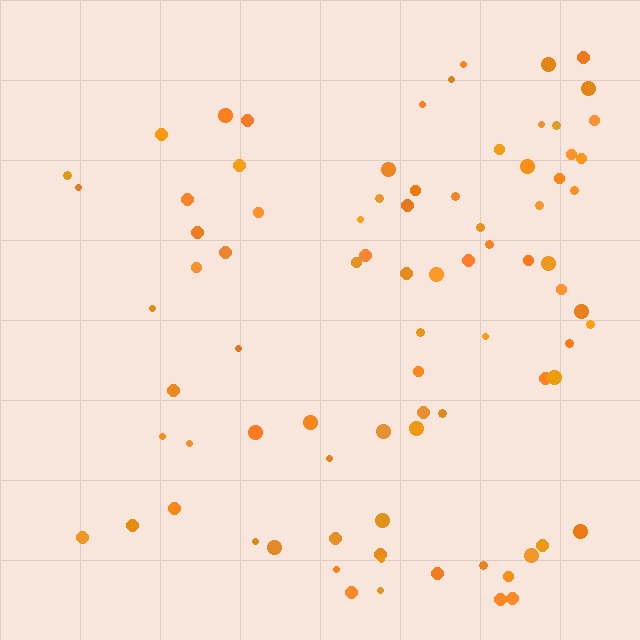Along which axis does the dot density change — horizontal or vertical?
Horizontal.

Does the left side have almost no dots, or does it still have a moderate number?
Still a moderate number, just noticeably fewer than the right.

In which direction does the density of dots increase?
From left to right, with the right side densest.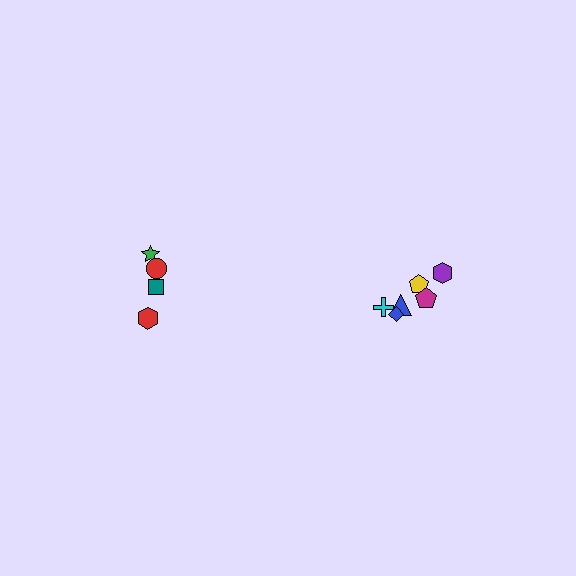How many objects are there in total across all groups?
There are 10 objects.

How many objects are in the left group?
There are 4 objects.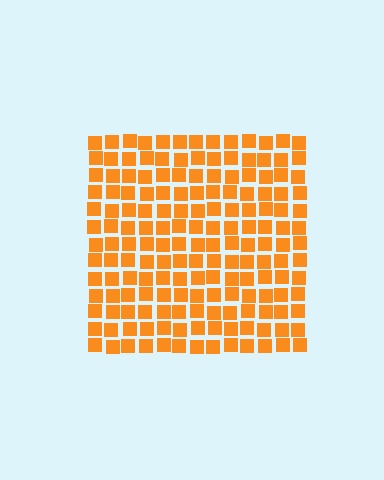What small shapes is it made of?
It is made of small squares.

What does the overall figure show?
The overall figure shows a square.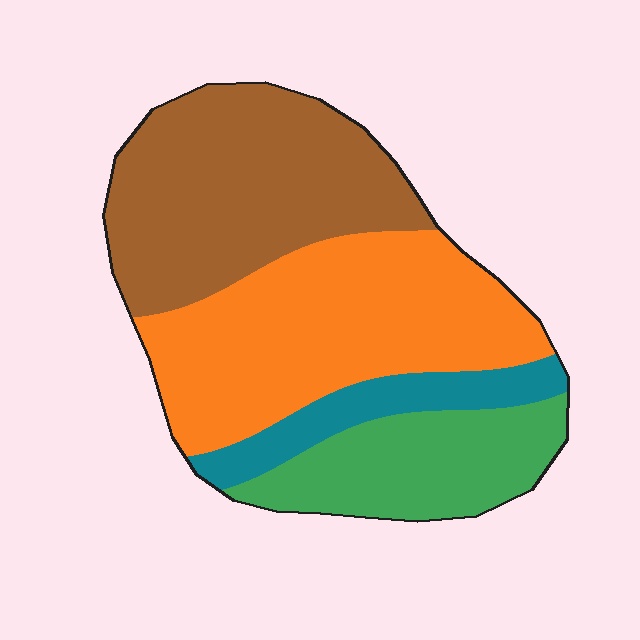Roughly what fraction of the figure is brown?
Brown covers around 35% of the figure.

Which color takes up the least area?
Teal, at roughly 10%.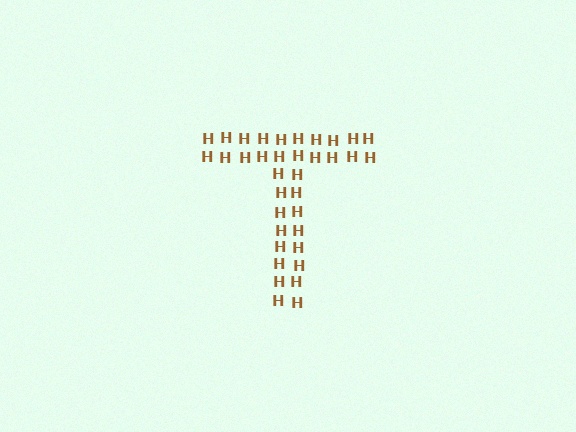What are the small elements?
The small elements are letter H's.